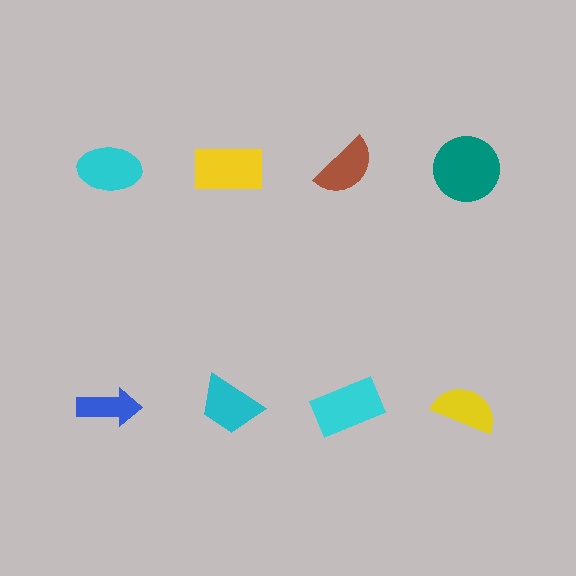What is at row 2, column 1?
A blue arrow.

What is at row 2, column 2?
A cyan trapezoid.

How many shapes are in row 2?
4 shapes.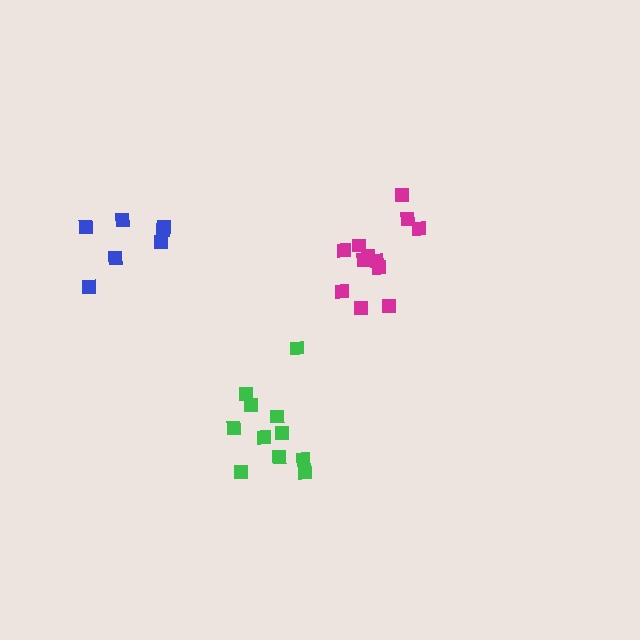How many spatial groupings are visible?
There are 3 spatial groupings.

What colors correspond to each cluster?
The clusters are colored: green, magenta, blue.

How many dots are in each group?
Group 1: 11 dots, Group 2: 12 dots, Group 3: 7 dots (30 total).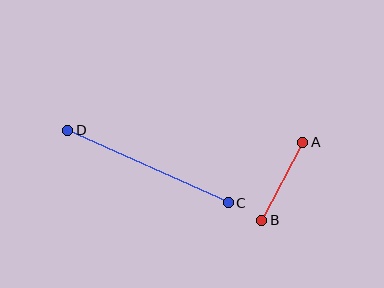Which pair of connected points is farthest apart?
Points C and D are farthest apart.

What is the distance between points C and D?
The distance is approximately 176 pixels.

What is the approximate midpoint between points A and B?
The midpoint is at approximately (282, 181) pixels.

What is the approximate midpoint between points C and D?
The midpoint is at approximately (148, 166) pixels.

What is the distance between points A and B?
The distance is approximately 88 pixels.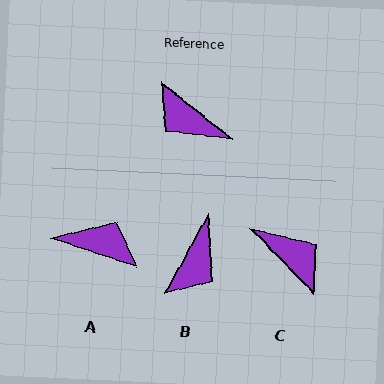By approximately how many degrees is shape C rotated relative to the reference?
Approximately 173 degrees counter-clockwise.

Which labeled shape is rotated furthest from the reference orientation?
C, about 173 degrees away.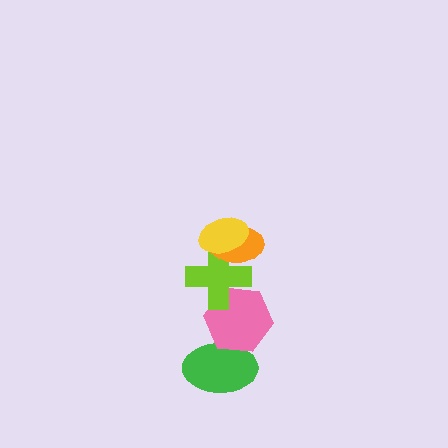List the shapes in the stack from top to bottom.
From top to bottom: the yellow ellipse, the orange ellipse, the lime cross, the pink hexagon, the green ellipse.